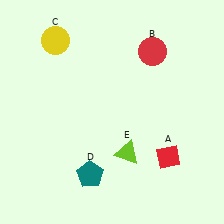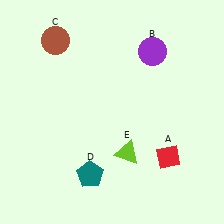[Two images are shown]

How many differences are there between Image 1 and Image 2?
There are 2 differences between the two images.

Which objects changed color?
B changed from red to purple. C changed from yellow to brown.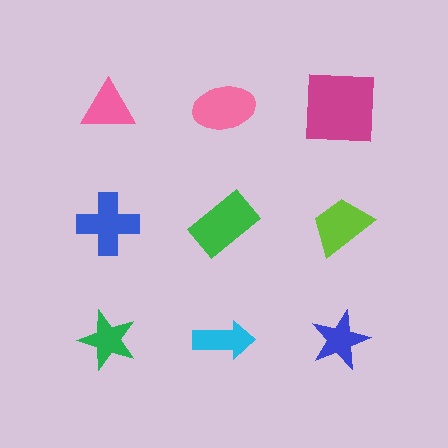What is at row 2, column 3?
A lime trapezoid.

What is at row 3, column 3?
A blue star.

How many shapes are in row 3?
3 shapes.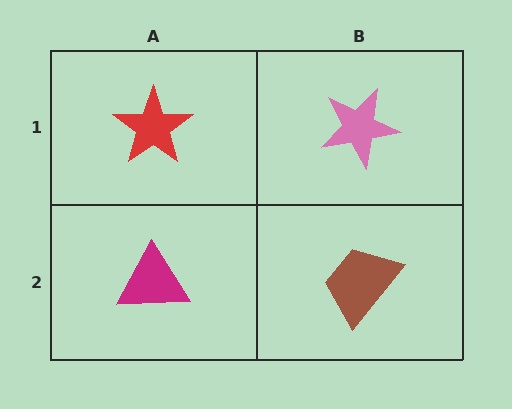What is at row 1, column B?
A pink star.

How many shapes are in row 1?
2 shapes.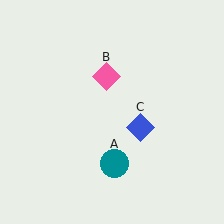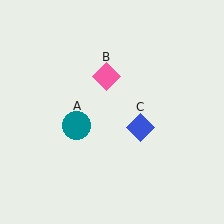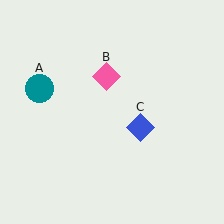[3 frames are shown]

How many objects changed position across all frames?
1 object changed position: teal circle (object A).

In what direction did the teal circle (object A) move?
The teal circle (object A) moved up and to the left.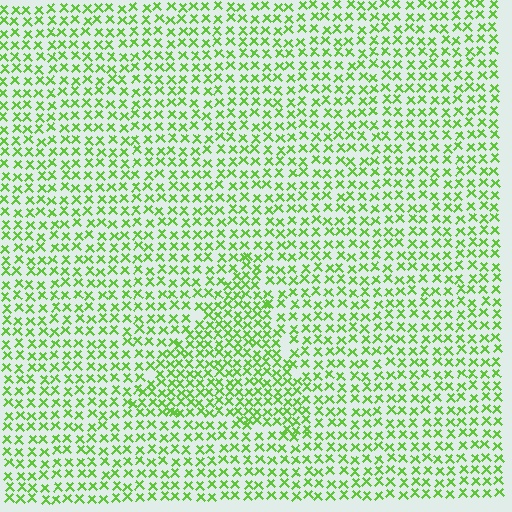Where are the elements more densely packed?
The elements are more densely packed inside the triangle boundary.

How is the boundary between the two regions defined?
The boundary is defined by a change in element density (approximately 1.5x ratio). All elements are the same color, size, and shape.